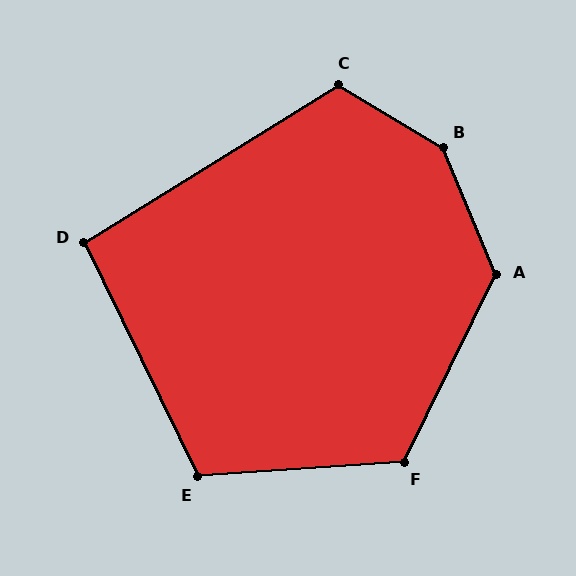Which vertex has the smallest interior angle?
D, at approximately 96 degrees.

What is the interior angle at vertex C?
Approximately 117 degrees (obtuse).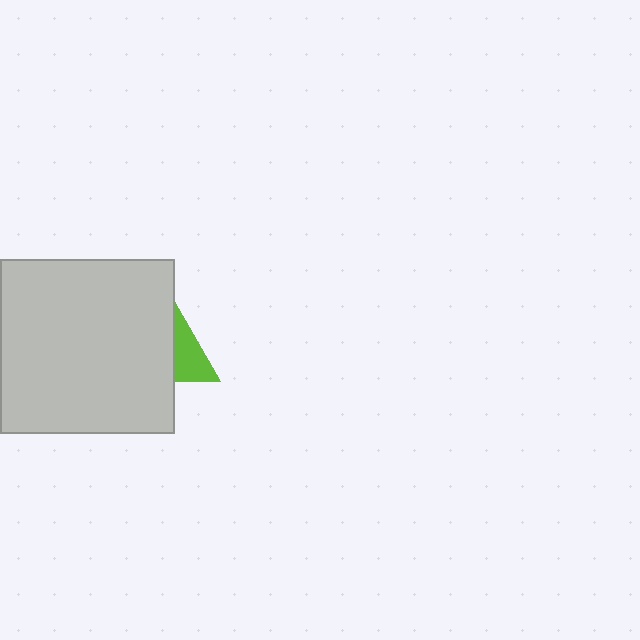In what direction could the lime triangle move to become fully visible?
The lime triangle could move right. That would shift it out from behind the light gray square entirely.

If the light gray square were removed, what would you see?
You would see the complete lime triangle.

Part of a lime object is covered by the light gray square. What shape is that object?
It is a triangle.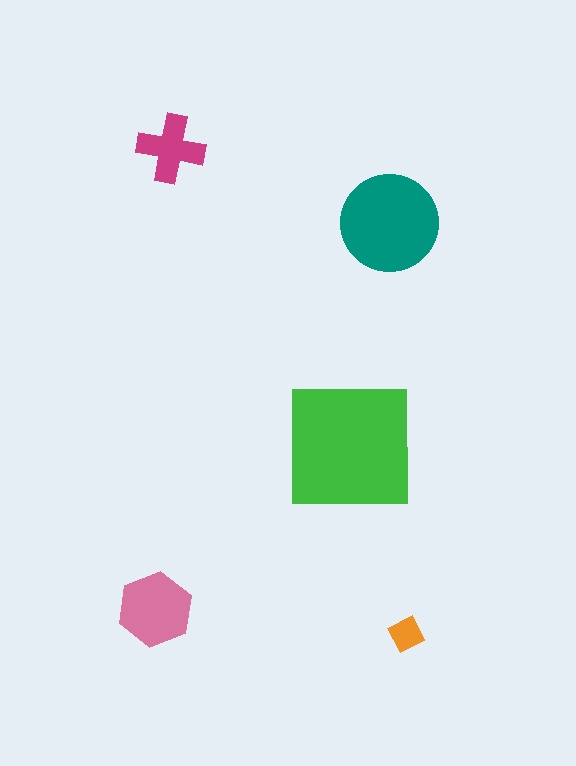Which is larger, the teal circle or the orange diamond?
The teal circle.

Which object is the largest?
The green square.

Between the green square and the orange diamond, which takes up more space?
The green square.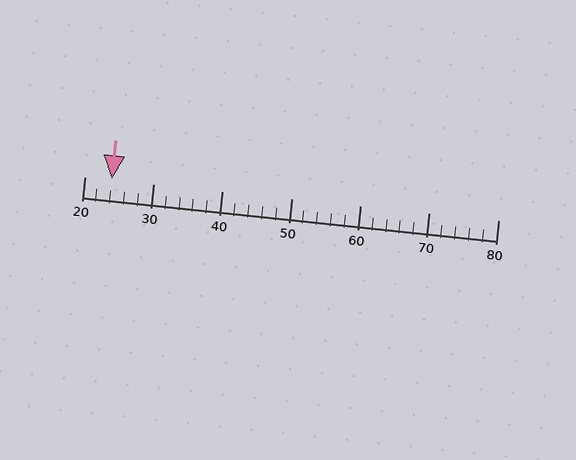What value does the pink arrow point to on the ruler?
The pink arrow points to approximately 24.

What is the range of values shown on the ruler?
The ruler shows values from 20 to 80.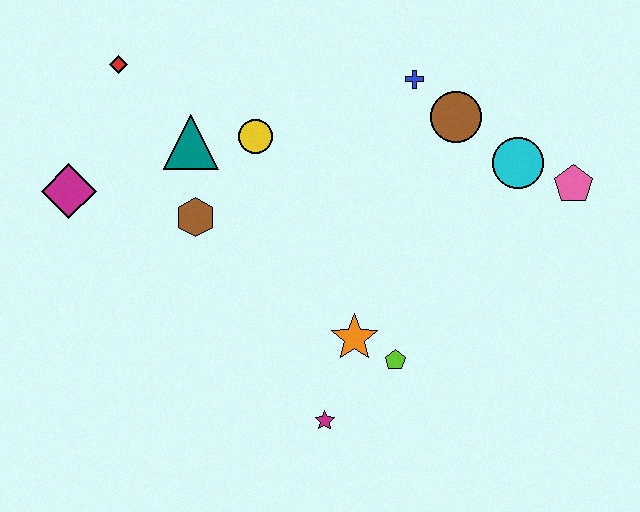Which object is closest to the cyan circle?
The pink pentagon is closest to the cyan circle.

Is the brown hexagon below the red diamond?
Yes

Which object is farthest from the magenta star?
The red diamond is farthest from the magenta star.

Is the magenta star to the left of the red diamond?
No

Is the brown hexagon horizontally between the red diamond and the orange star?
Yes